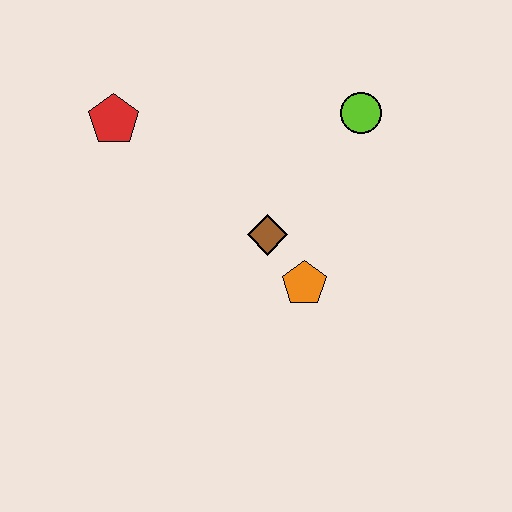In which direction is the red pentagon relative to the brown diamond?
The red pentagon is to the left of the brown diamond.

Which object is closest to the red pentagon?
The brown diamond is closest to the red pentagon.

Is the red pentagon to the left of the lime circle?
Yes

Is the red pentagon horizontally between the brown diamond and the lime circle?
No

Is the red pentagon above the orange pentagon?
Yes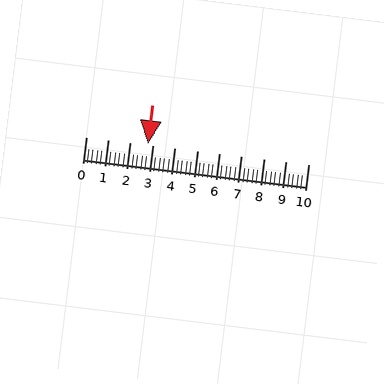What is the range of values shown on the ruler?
The ruler shows values from 0 to 10.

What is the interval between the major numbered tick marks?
The major tick marks are spaced 1 units apart.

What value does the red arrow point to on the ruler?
The red arrow points to approximately 2.8.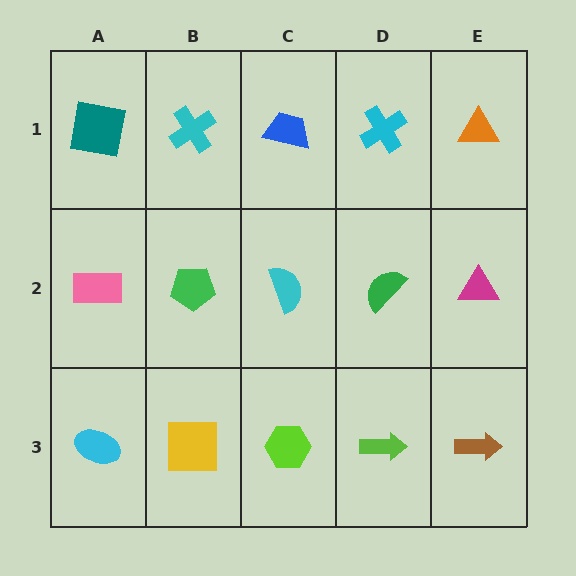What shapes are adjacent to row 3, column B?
A green pentagon (row 2, column B), a cyan ellipse (row 3, column A), a lime hexagon (row 3, column C).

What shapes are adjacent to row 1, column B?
A green pentagon (row 2, column B), a teal square (row 1, column A), a blue trapezoid (row 1, column C).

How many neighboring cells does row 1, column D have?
3.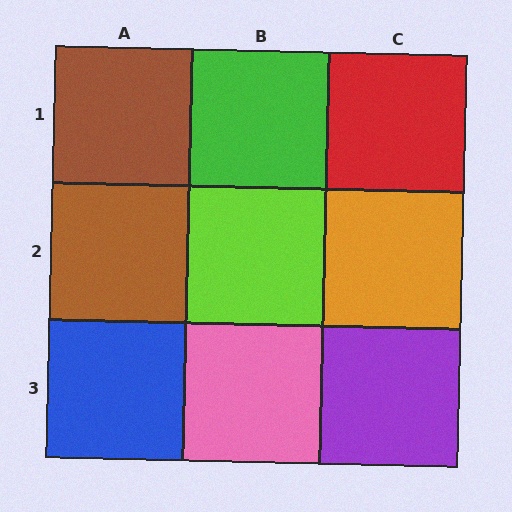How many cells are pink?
1 cell is pink.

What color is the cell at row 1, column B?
Green.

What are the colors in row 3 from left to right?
Blue, pink, purple.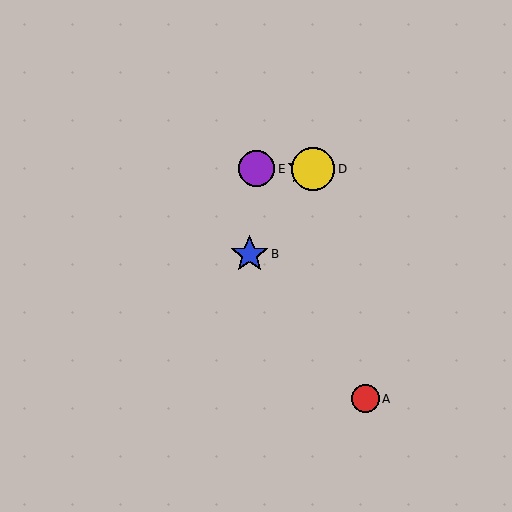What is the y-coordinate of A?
Object A is at y≈399.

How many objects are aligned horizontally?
3 objects (C, D, E) are aligned horizontally.